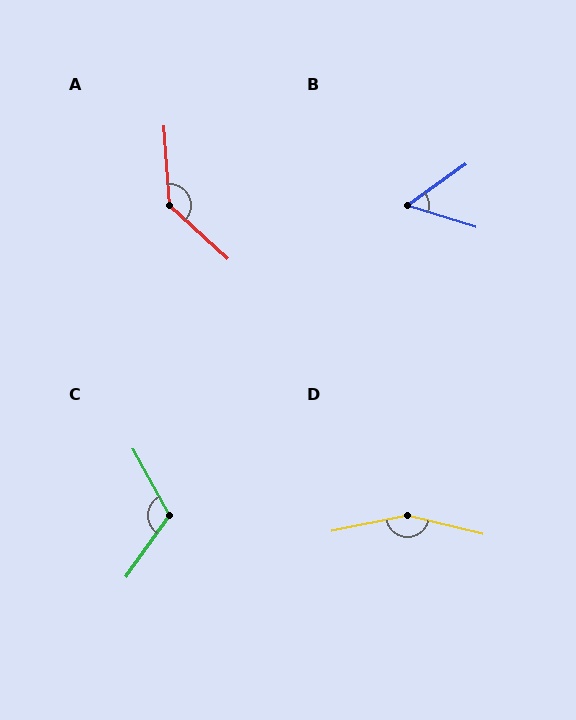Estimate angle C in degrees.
Approximately 116 degrees.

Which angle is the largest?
D, at approximately 155 degrees.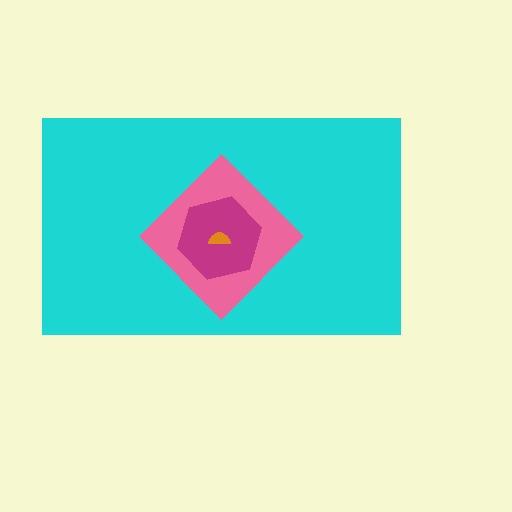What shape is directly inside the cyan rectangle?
The pink diamond.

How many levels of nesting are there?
4.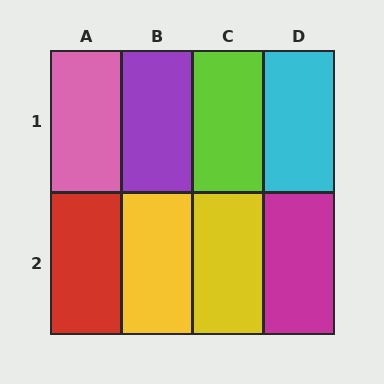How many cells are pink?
1 cell is pink.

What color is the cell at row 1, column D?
Cyan.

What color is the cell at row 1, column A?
Pink.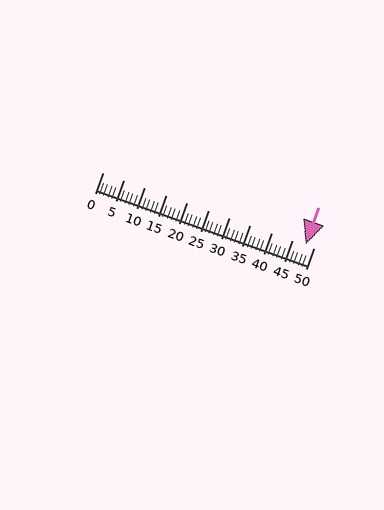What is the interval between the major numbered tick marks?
The major tick marks are spaced 5 units apart.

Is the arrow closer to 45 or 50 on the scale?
The arrow is closer to 50.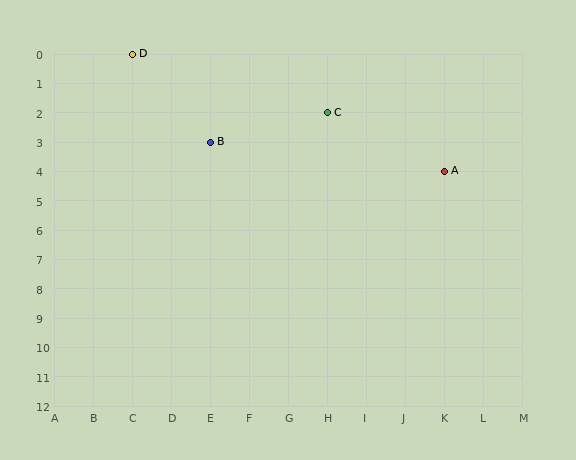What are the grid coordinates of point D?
Point D is at grid coordinates (C, 0).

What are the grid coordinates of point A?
Point A is at grid coordinates (K, 4).